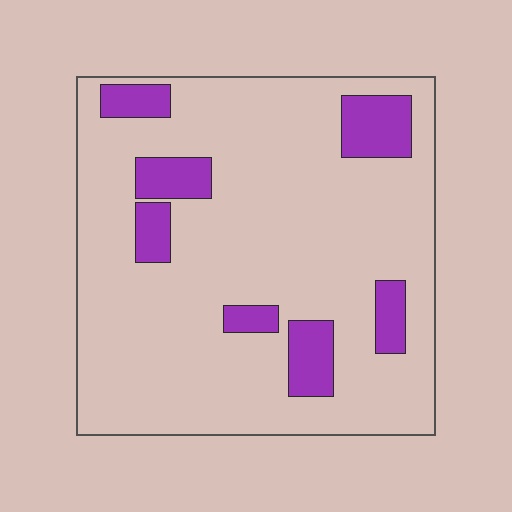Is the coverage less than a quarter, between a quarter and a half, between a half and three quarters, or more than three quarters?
Less than a quarter.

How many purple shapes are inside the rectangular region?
7.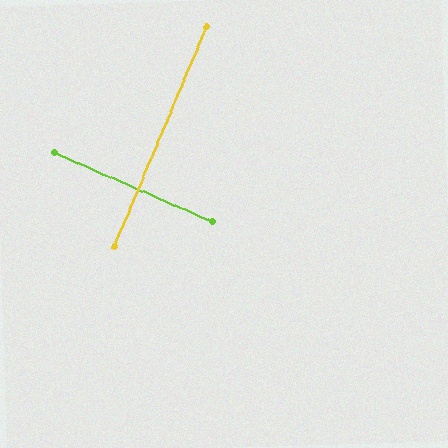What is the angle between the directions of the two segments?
Approximately 89 degrees.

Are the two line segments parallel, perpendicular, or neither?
Perpendicular — they meet at approximately 89°.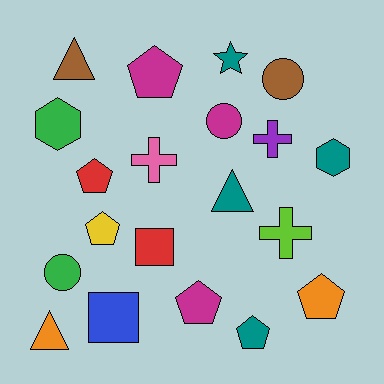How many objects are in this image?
There are 20 objects.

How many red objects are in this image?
There are 2 red objects.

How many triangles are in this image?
There are 3 triangles.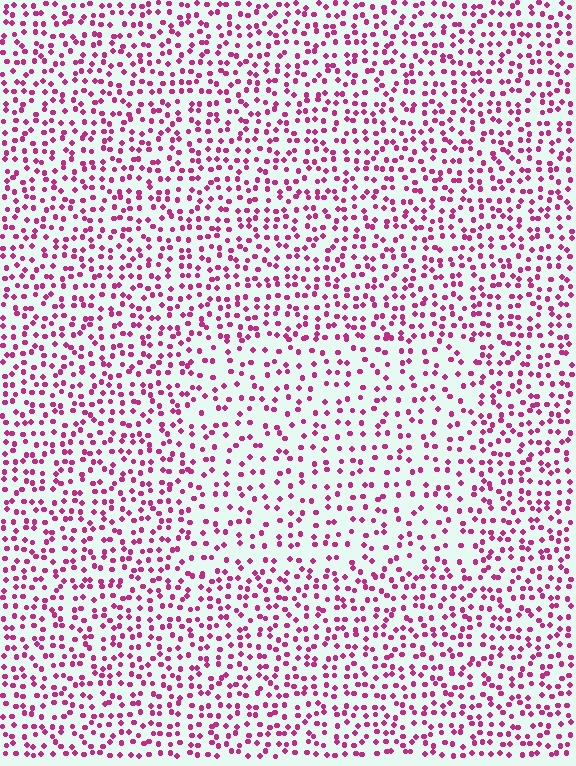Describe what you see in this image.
The image contains small magenta elements arranged at two different densities. A rectangle-shaped region is visible where the elements are less densely packed than the surrounding area.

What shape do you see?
I see a rectangle.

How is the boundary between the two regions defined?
The boundary is defined by a change in element density (approximately 1.6x ratio). All elements are the same color, size, and shape.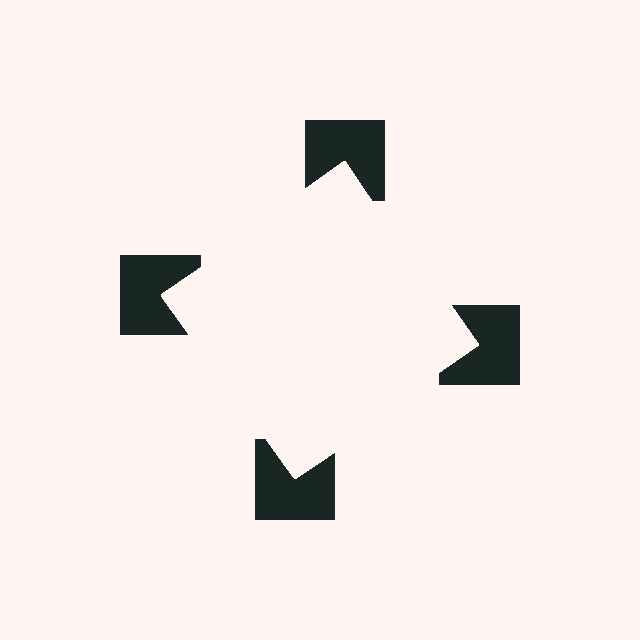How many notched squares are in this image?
There are 4 — one at each vertex of the illusory square.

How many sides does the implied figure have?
4 sides.